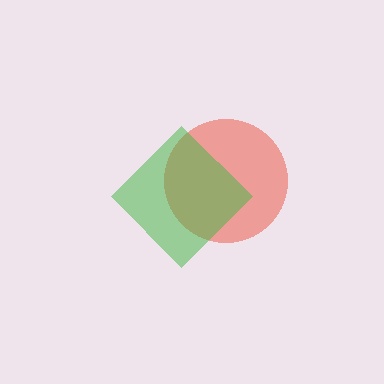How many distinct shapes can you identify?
There are 2 distinct shapes: a red circle, a green diamond.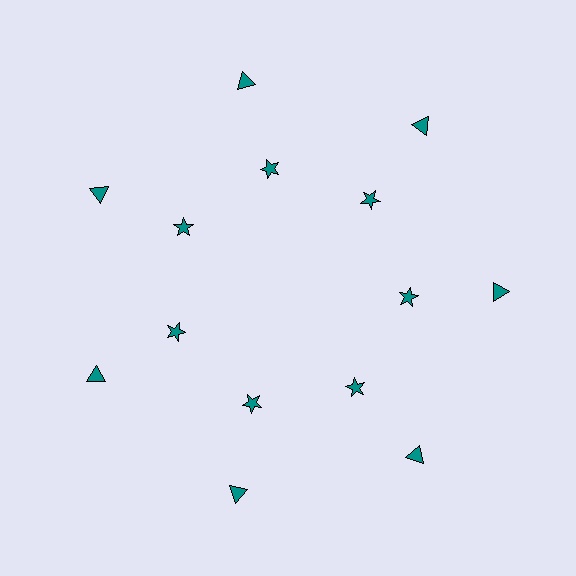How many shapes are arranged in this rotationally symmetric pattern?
There are 14 shapes, arranged in 7 groups of 2.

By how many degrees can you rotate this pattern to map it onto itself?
The pattern maps onto itself every 51 degrees of rotation.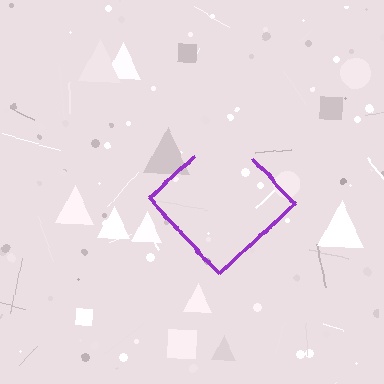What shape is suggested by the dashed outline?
The dashed outline suggests a diamond.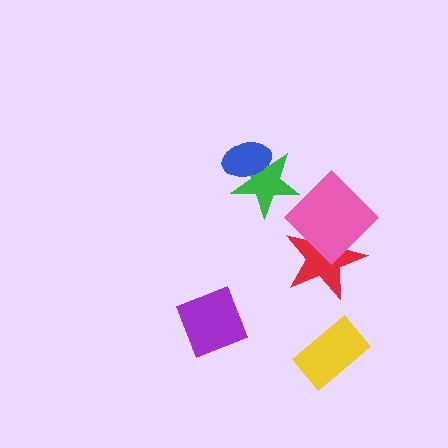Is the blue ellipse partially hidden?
No, no other shape covers it.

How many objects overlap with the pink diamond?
2 objects overlap with the pink diamond.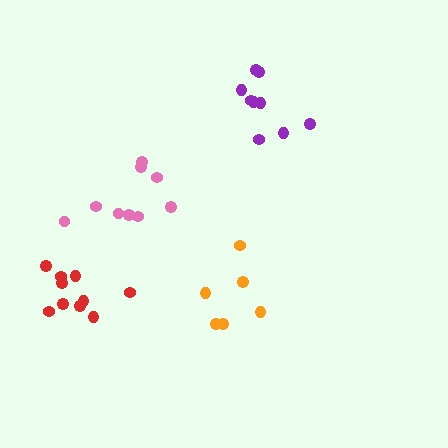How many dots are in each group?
Group 1: 6 dots, Group 2: 9 dots, Group 3: 9 dots, Group 4: 10 dots (34 total).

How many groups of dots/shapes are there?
There are 4 groups.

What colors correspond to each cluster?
The clusters are colored: orange, purple, pink, red.